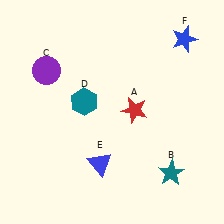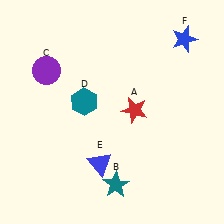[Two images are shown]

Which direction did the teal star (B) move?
The teal star (B) moved left.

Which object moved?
The teal star (B) moved left.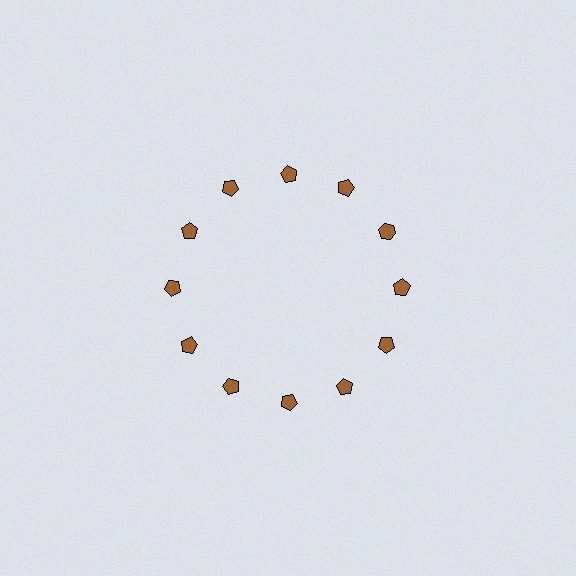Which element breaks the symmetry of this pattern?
The brown hexagon at roughly the 2 o'clock position breaks the symmetry. All other shapes are brown pentagons.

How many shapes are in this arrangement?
There are 12 shapes arranged in a ring pattern.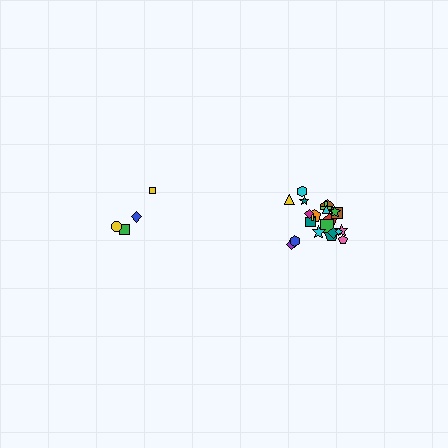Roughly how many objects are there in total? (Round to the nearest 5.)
Roughly 25 objects in total.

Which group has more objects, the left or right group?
The right group.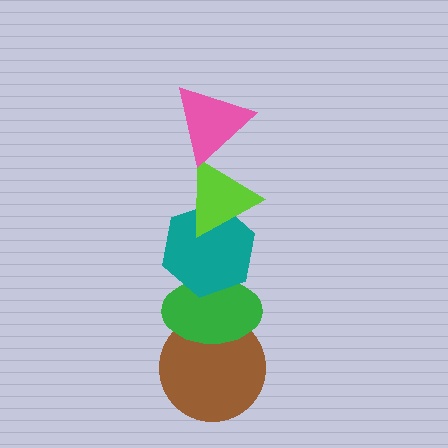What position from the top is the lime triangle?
The lime triangle is 2nd from the top.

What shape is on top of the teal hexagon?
The lime triangle is on top of the teal hexagon.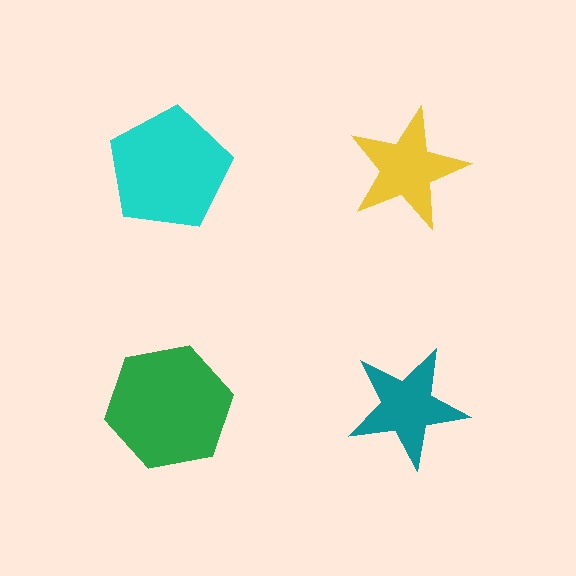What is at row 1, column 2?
A yellow star.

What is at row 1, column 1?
A cyan pentagon.